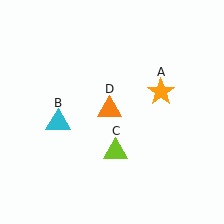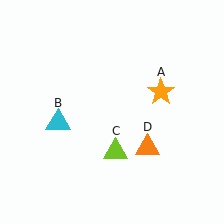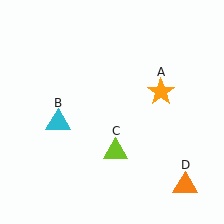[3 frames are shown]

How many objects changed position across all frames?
1 object changed position: orange triangle (object D).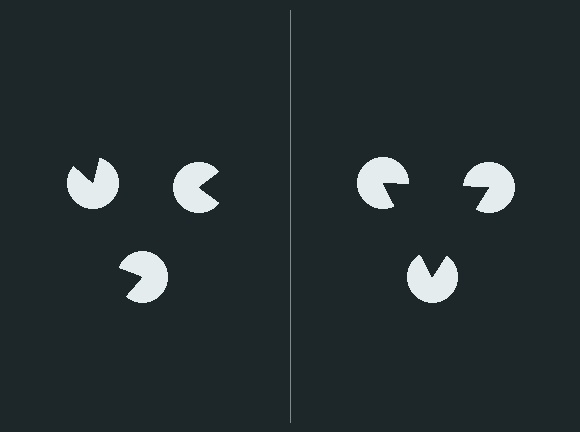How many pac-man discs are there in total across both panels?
6 — 3 on each side.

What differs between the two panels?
The pac-man discs are positioned identically on both sides; only the wedge orientations differ. On the right they align to a triangle; on the left they are misaligned.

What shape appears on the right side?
An illusory triangle.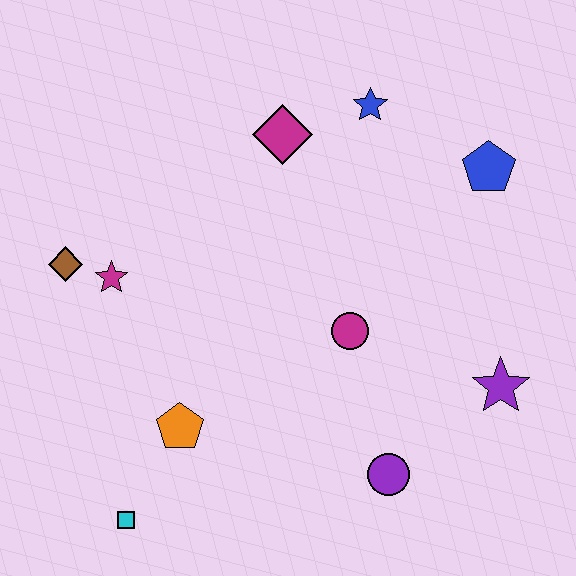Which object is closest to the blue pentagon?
The blue star is closest to the blue pentagon.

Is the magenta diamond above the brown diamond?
Yes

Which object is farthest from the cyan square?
The blue pentagon is farthest from the cyan square.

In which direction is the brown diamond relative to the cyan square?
The brown diamond is above the cyan square.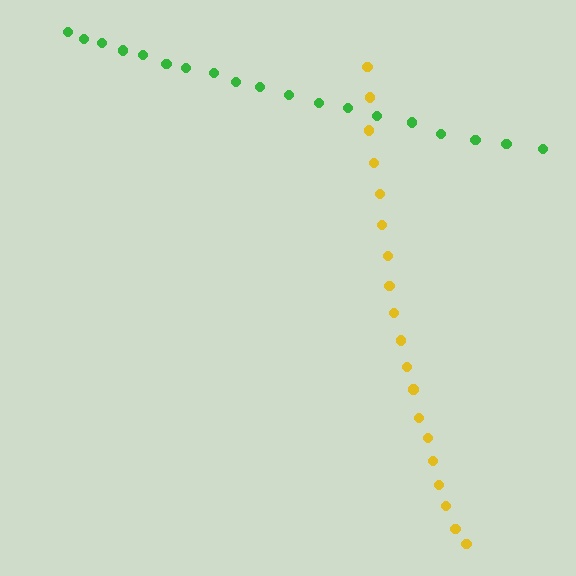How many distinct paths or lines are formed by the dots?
There are 2 distinct paths.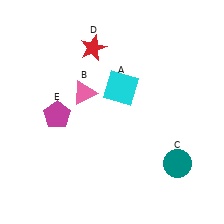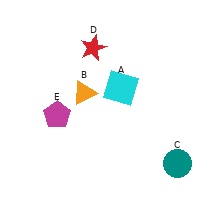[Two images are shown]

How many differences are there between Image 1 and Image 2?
There is 1 difference between the two images.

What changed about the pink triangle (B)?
In Image 1, B is pink. In Image 2, it changed to orange.